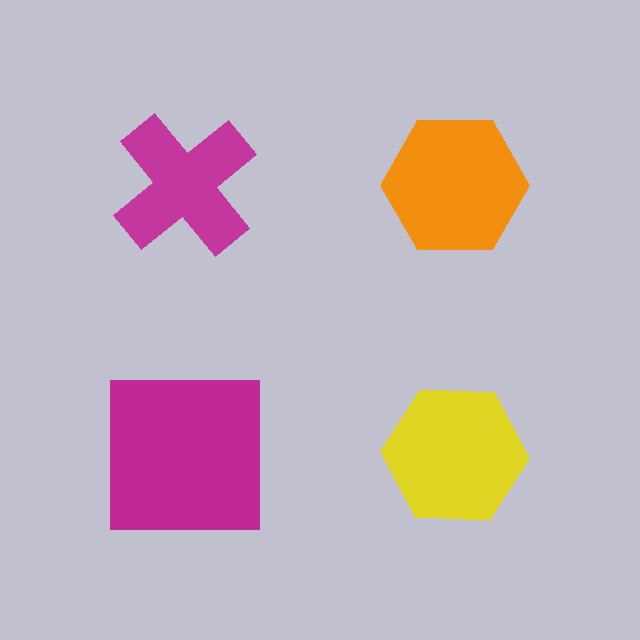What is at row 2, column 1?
A magenta square.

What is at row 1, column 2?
An orange hexagon.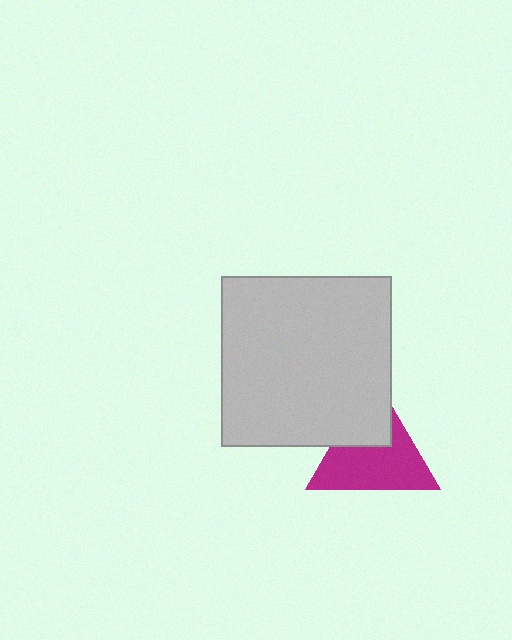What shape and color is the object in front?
The object in front is a light gray square.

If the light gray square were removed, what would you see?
You would see the complete magenta triangle.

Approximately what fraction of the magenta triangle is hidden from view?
Roughly 34% of the magenta triangle is hidden behind the light gray square.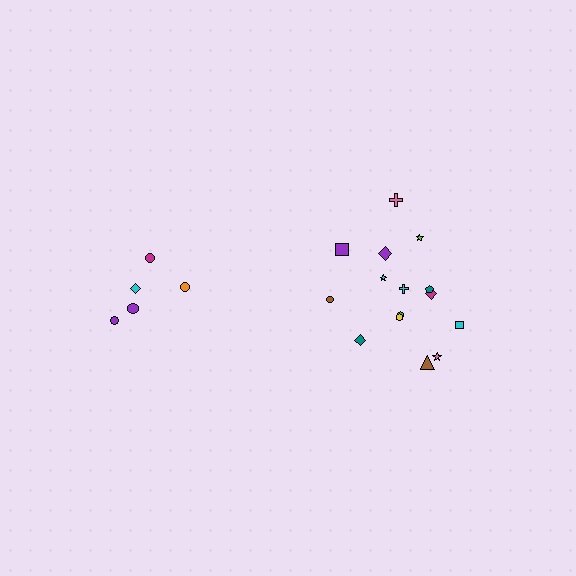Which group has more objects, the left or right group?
The right group.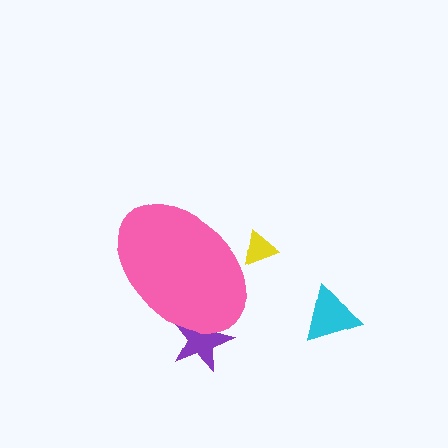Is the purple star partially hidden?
Yes, the purple star is partially hidden behind the pink ellipse.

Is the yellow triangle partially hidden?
Yes, the yellow triangle is partially hidden behind the pink ellipse.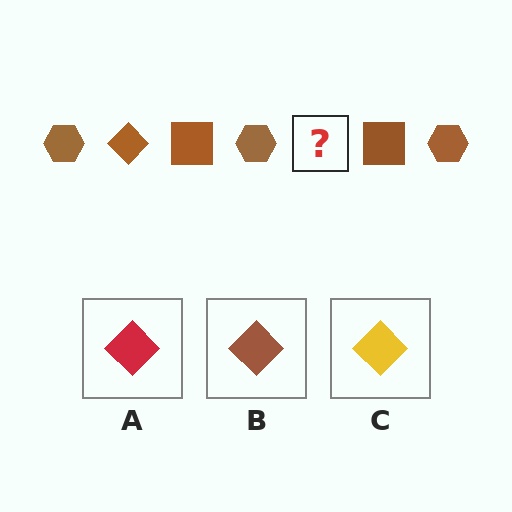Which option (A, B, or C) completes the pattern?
B.